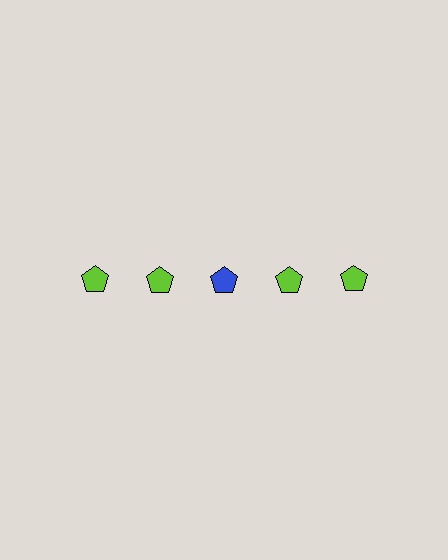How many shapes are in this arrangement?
There are 5 shapes arranged in a grid pattern.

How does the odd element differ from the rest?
It has a different color: blue instead of lime.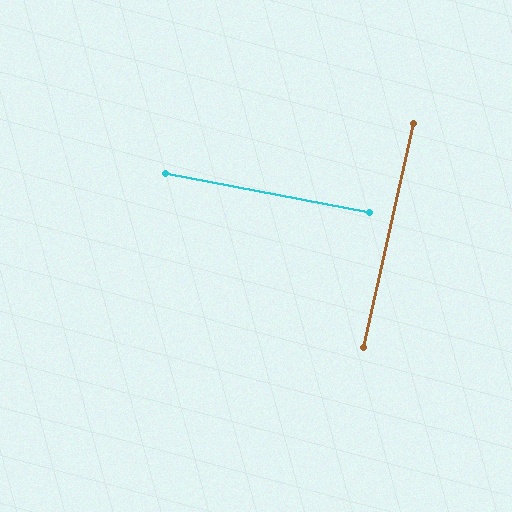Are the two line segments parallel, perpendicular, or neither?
Perpendicular — they meet at approximately 88°.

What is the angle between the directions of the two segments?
Approximately 88 degrees.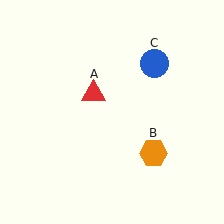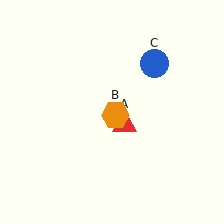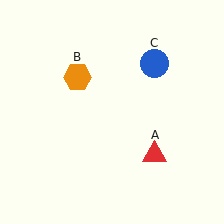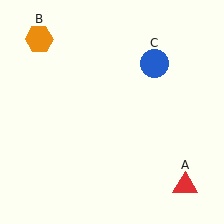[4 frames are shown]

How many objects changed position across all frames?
2 objects changed position: red triangle (object A), orange hexagon (object B).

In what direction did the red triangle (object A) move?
The red triangle (object A) moved down and to the right.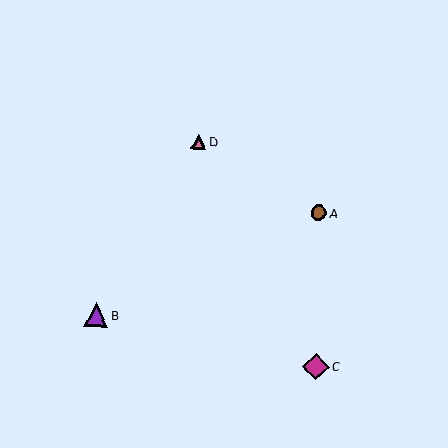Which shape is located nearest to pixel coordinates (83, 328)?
The purple triangle (labeled B) at (96, 315) is nearest to that location.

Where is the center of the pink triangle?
The center of the pink triangle is at (199, 142).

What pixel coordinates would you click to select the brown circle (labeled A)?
Click at (319, 213) to select the brown circle A.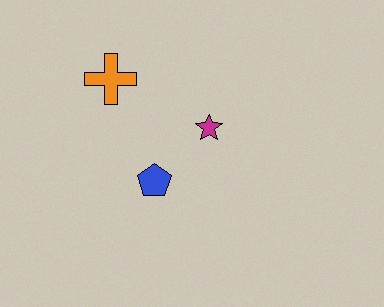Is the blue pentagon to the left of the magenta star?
Yes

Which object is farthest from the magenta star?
The orange cross is farthest from the magenta star.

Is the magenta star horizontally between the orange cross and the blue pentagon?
No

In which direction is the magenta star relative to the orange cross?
The magenta star is to the right of the orange cross.